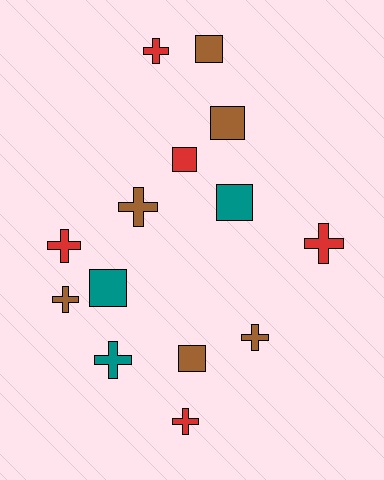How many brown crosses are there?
There are 3 brown crosses.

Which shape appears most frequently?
Cross, with 8 objects.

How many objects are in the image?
There are 14 objects.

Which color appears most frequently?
Brown, with 6 objects.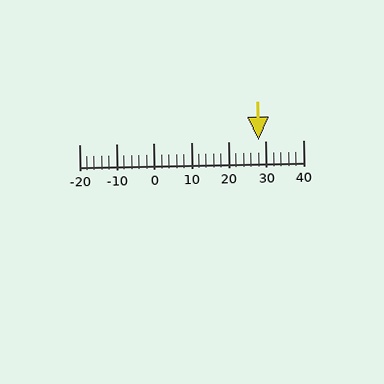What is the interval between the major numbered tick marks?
The major tick marks are spaced 10 units apart.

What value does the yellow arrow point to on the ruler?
The yellow arrow points to approximately 28.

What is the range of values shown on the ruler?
The ruler shows values from -20 to 40.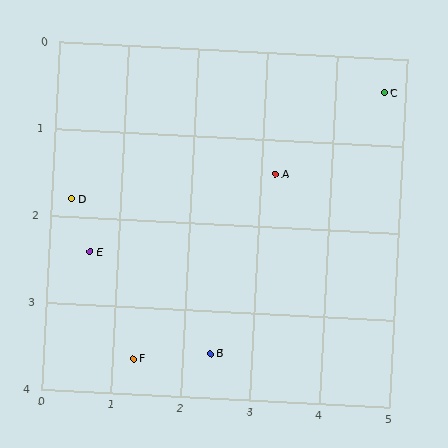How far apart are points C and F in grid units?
Points C and F are about 4.7 grid units apart.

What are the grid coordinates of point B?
Point B is at approximately (2.4, 3.5).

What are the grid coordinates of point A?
Point A is at approximately (3.2, 1.4).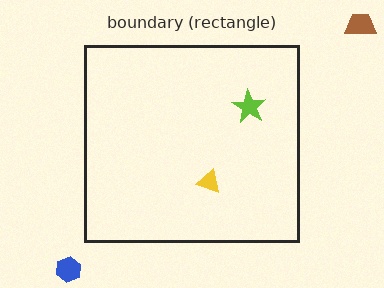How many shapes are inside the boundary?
2 inside, 2 outside.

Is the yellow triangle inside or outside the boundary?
Inside.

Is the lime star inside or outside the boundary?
Inside.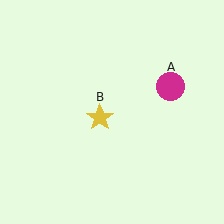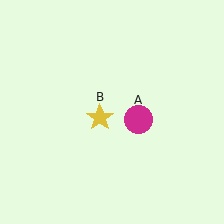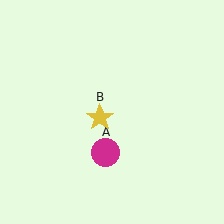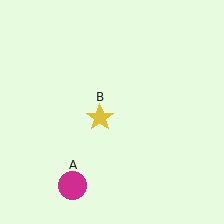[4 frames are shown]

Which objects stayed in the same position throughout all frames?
Yellow star (object B) remained stationary.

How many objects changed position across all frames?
1 object changed position: magenta circle (object A).